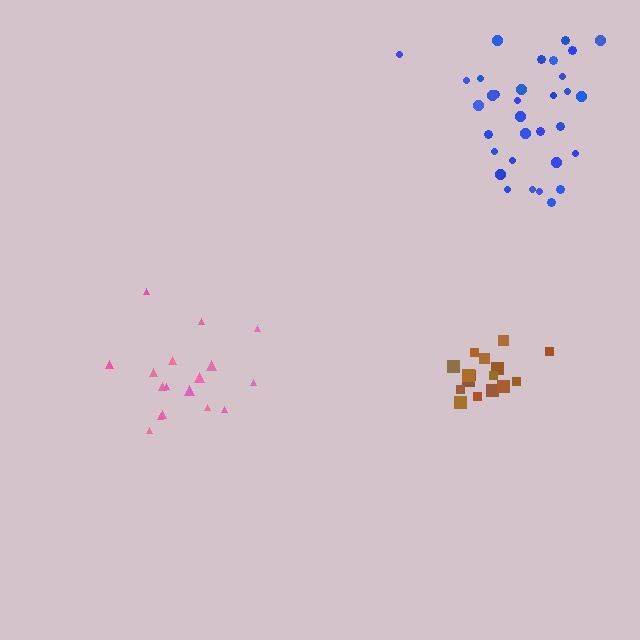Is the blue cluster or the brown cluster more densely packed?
Brown.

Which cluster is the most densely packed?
Brown.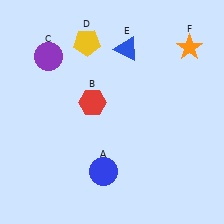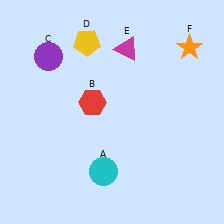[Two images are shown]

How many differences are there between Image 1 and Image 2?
There are 2 differences between the two images.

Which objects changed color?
A changed from blue to cyan. E changed from blue to magenta.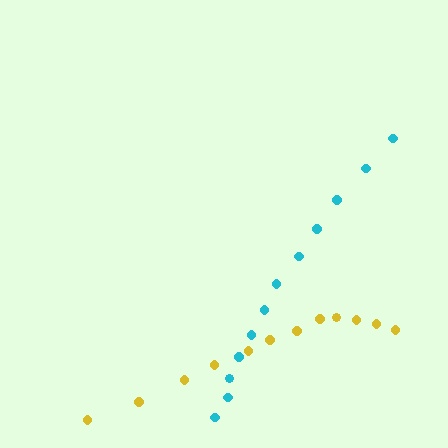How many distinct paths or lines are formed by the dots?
There are 2 distinct paths.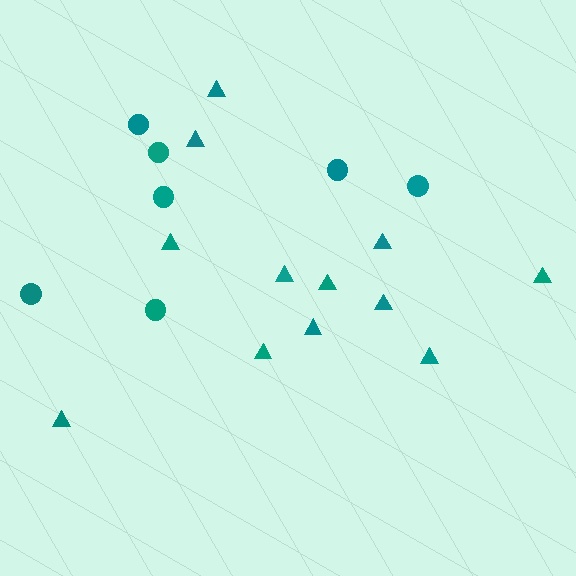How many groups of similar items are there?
There are 2 groups: one group of circles (7) and one group of triangles (12).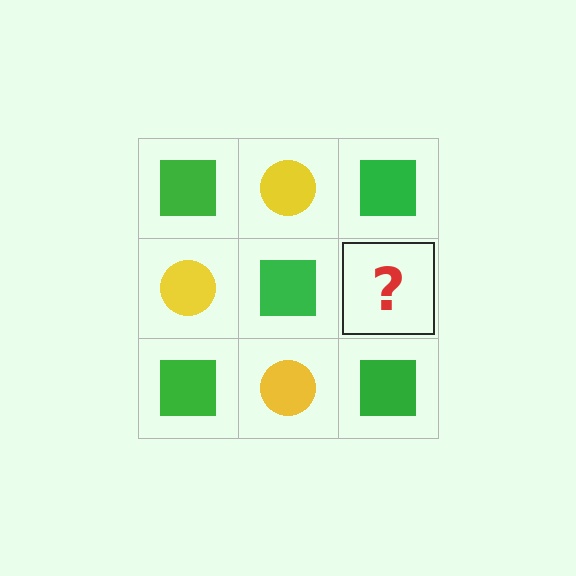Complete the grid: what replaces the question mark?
The question mark should be replaced with a yellow circle.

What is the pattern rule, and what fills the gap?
The rule is that it alternates green square and yellow circle in a checkerboard pattern. The gap should be filled with a yellow circle.